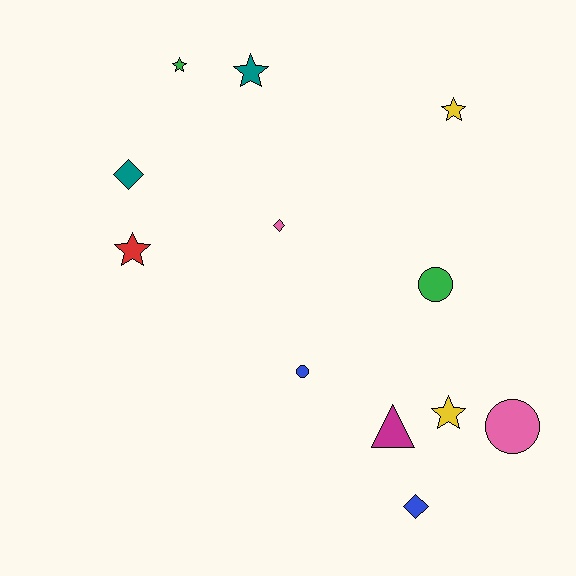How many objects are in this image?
There are 12 objects.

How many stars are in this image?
There are 5 stars.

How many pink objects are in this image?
There are 2 pink objects.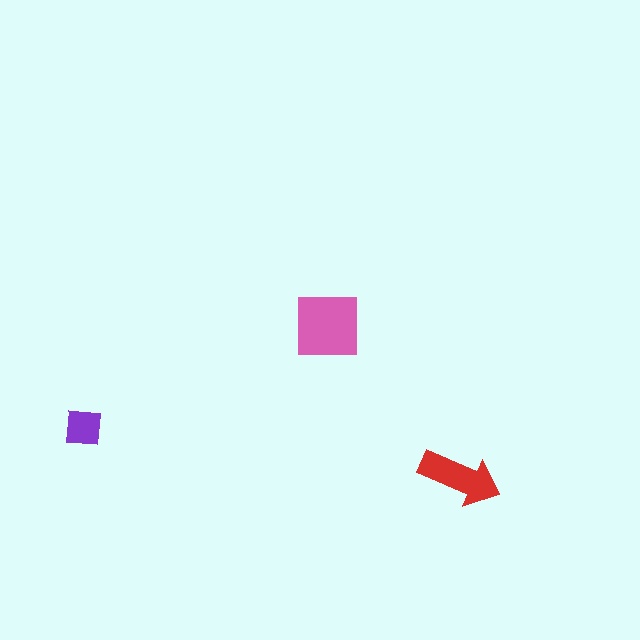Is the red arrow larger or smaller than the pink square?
Smaller.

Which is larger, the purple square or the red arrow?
The red arrow.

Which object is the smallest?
The purple square.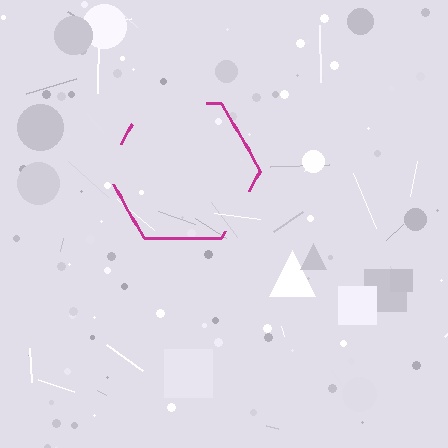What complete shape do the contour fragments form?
The contour fragments form a hexagon.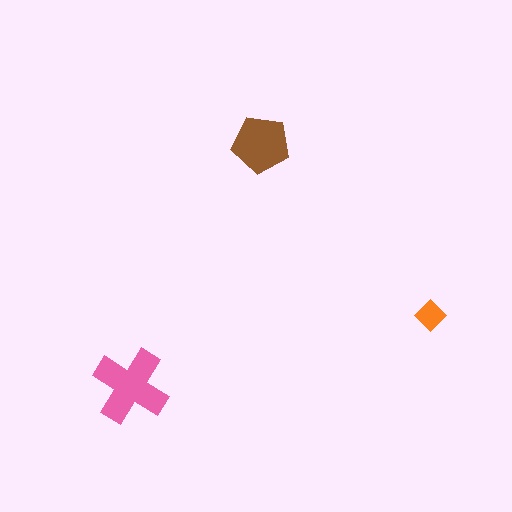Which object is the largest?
The pink cross.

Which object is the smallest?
The orange diamond.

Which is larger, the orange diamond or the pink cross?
The pink cross.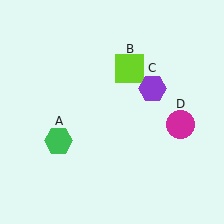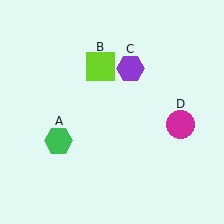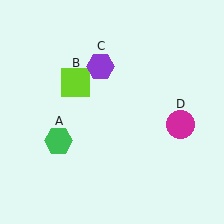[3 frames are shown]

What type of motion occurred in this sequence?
The lime square (object B), purple hexagon (object C) rotated counterclockwise around the center of the scene.